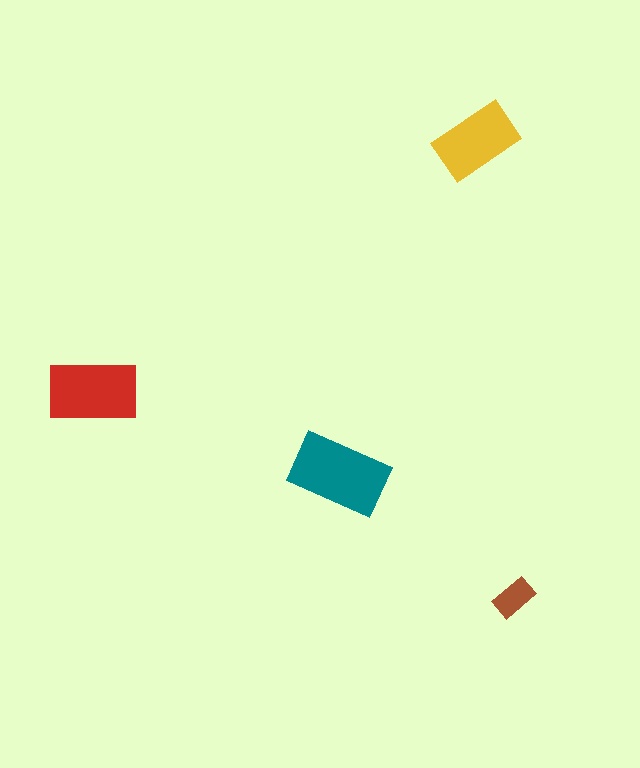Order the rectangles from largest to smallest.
the teal one, the red one, the yellow one, the brown one.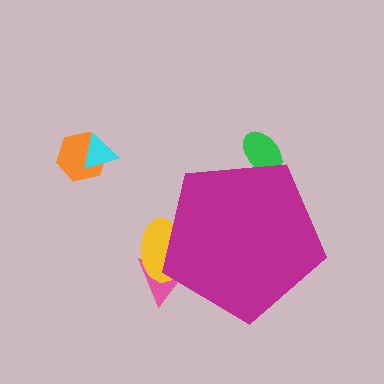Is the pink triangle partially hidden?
Yes, the pink triangle is partially hidden behind the magenta pentagon.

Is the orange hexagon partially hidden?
No, the orange hexagon is fully visible.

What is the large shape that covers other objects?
A magenta pentagon.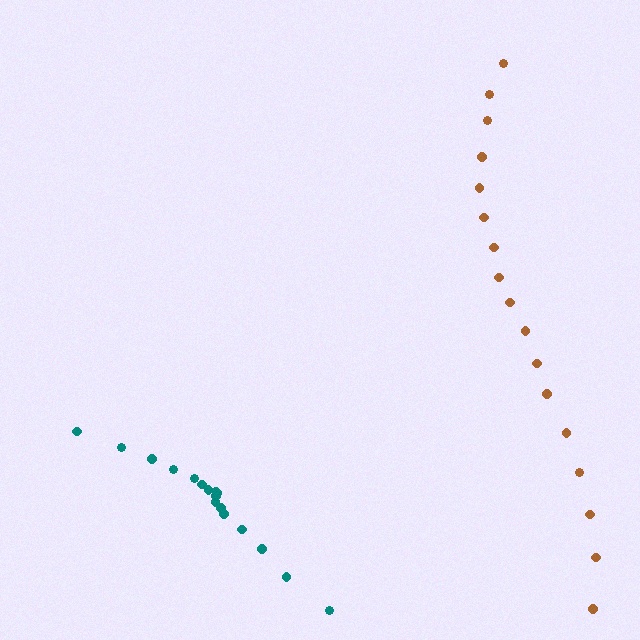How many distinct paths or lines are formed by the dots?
There are 2 distinct paths.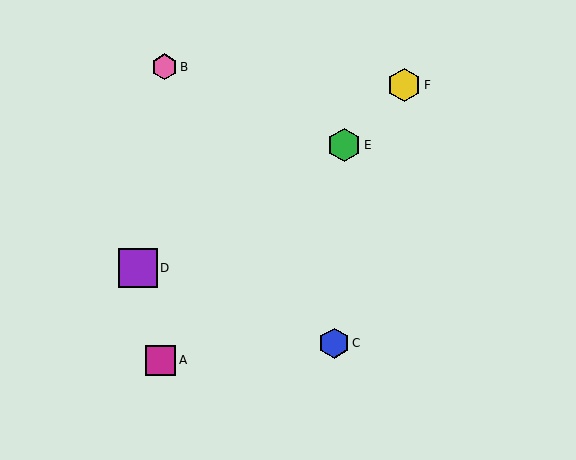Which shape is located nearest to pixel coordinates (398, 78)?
The yellow hexagon (labeled F) at (404, 85) is nearest to that location.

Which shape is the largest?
The purple square (labeled D) is the largest.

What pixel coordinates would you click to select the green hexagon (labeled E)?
Click at (344, 145) to select the green hexagon E.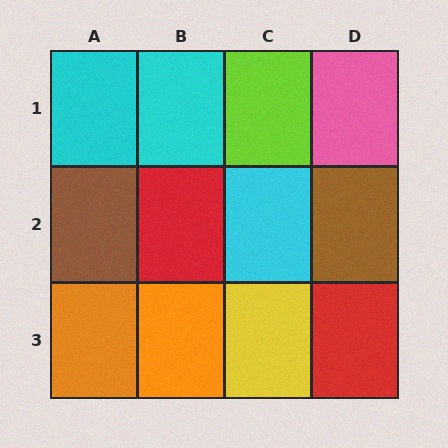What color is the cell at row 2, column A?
Brown.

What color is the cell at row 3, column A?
Orange.